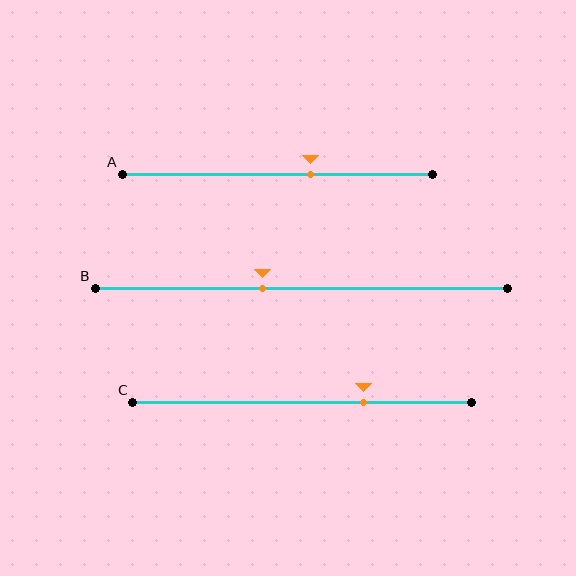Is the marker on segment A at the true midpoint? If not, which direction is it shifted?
No, the marker on segment A is shifted to the right by about 11% of the segment length.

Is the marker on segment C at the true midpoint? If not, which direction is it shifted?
No, the marker on segment C is shifted to the right by about 18% of the segment length.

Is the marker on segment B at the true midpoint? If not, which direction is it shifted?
No, the marker on segment B is shifted to the left by about 9% of the segment length.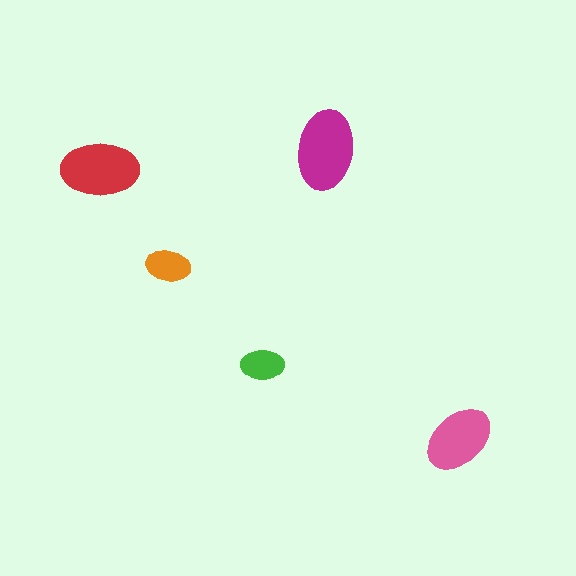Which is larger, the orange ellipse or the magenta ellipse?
The magenta one.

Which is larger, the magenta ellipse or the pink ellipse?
The magenta one.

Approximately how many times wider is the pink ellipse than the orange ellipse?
About 1.5 times wider.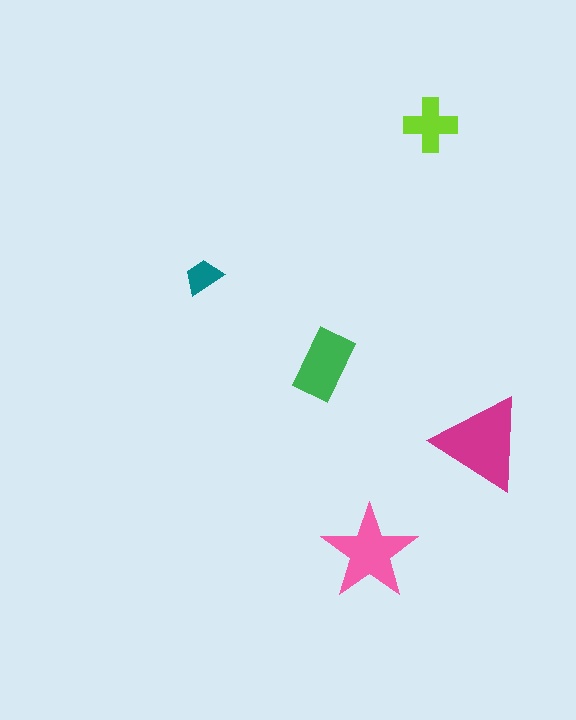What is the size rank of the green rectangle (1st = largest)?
3rd.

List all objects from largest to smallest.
The magenta triangle, the pink star, the green rectangle, the lime cross, the teal trapezoid.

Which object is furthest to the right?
The magenta triangle is rightmost.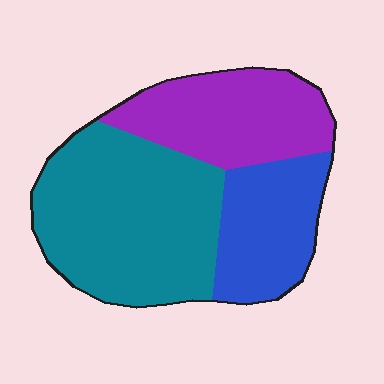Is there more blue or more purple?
Purple.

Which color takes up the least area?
Blue, at roughly 25%.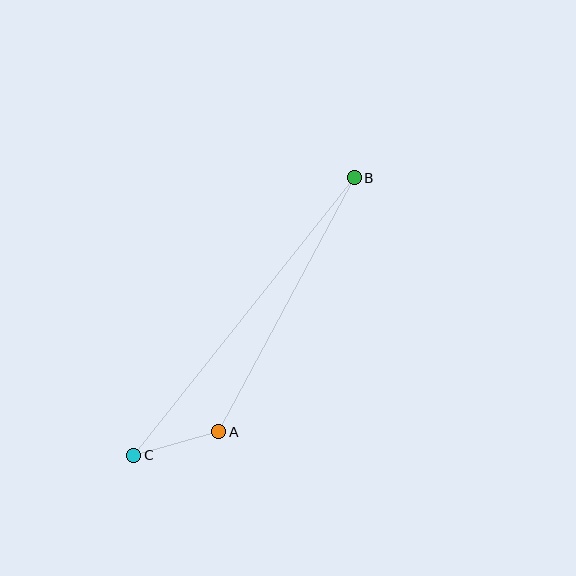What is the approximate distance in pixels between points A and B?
The distance between A and B is approximately 288 pixels.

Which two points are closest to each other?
Points A and C are closest to each other.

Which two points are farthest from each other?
Points B and C are farthest from each other.